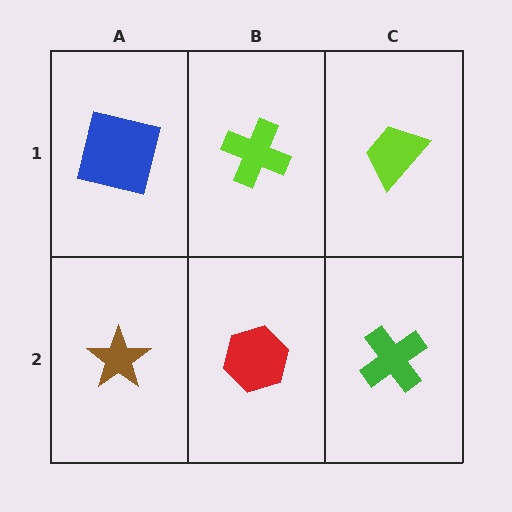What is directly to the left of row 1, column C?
A lime cross.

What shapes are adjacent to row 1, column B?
A red hexagon (row 2, column B), a blue square (row 1, column A), a lime trapezoid (row 1, column C).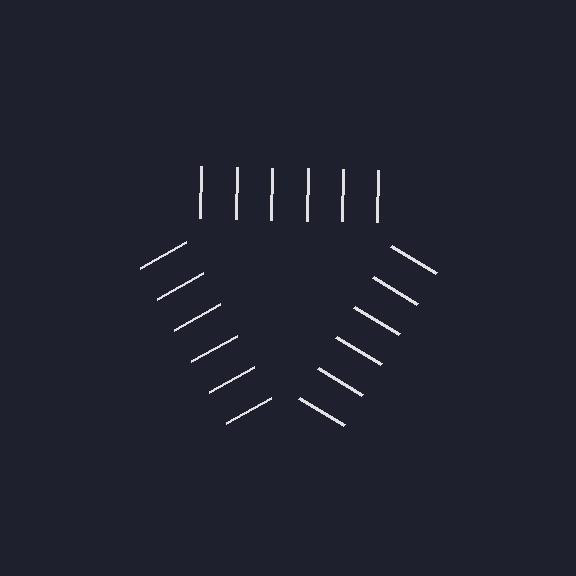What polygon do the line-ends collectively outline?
An illusory triangle — the line segments terminate on its edges but no continuous stroke is drawn.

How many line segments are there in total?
18 — 6 along each of the 3 edges.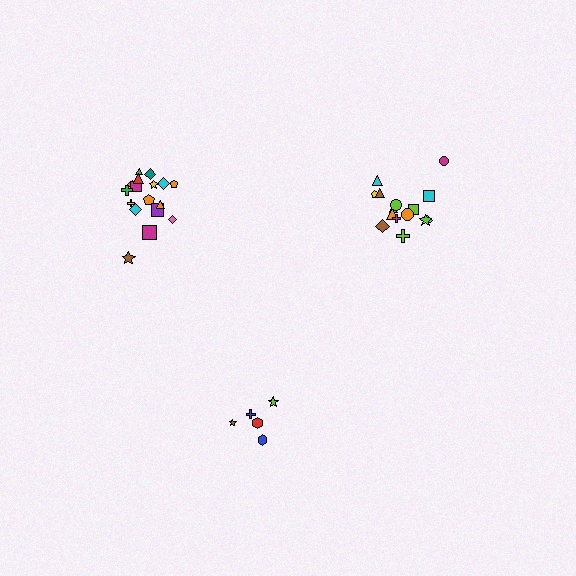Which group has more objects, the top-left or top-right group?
The top-left group.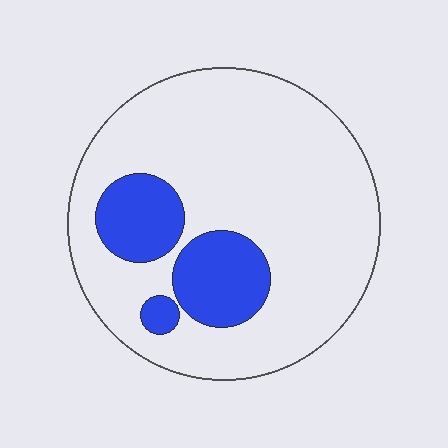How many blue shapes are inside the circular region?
3.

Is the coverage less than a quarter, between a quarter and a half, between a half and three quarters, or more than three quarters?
Less than a quarter.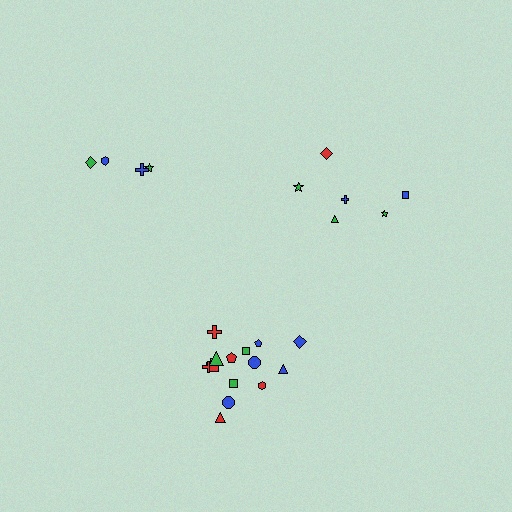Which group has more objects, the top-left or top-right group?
The top-right group.